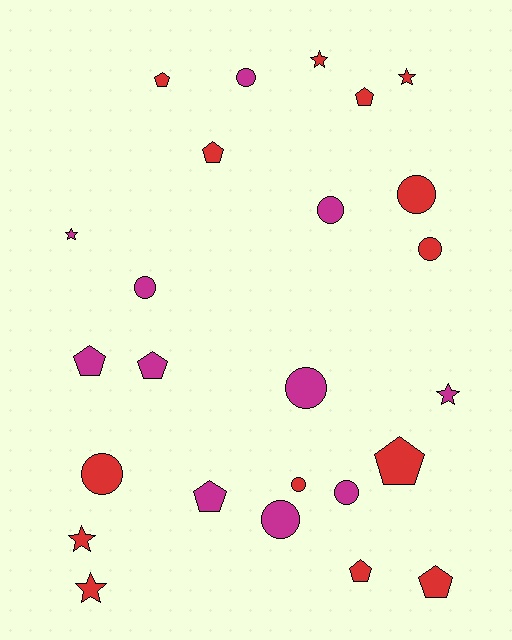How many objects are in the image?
There are 25 objects.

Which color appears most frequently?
Red, with 14 objects.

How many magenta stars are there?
There are 2 magenta stars.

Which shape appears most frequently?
Circle, with 10 objects.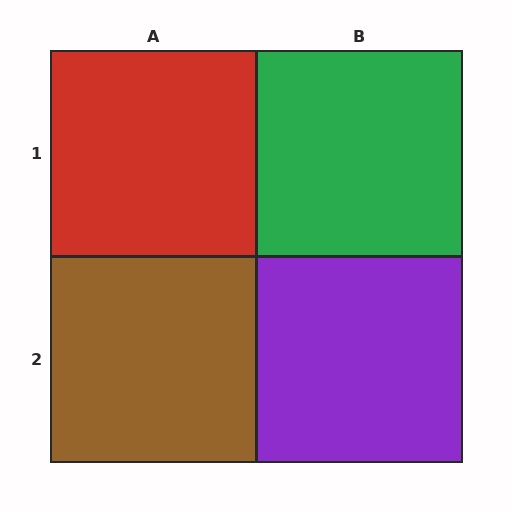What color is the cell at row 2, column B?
Purple.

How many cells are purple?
1 cell is purple.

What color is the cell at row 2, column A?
Brown.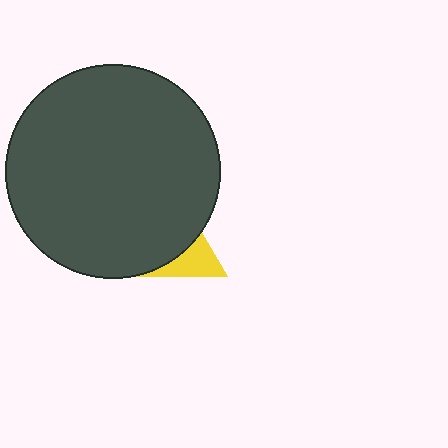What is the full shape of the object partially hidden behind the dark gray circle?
The partially hidden object is a yellow triangle.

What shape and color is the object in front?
The object in front is a dark gray circle.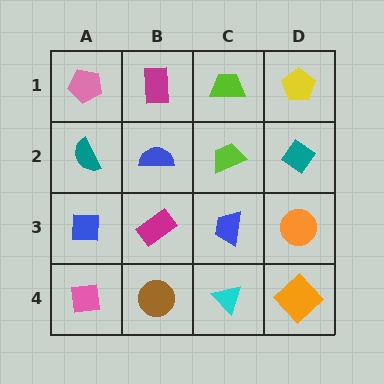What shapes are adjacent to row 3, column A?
A teal semicircle (row 2, column A), a pink square (row 4, column A), a magenta rectangle (row 3, column B).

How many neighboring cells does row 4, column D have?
2.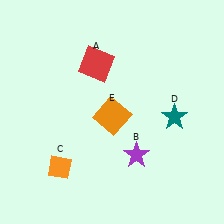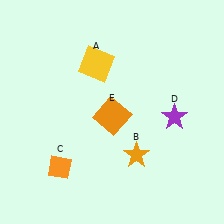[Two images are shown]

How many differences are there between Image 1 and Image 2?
There are 3 differences between the two images.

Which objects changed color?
A changed from red to yellow. B changed from purple to orange. D changed from teal to purple.